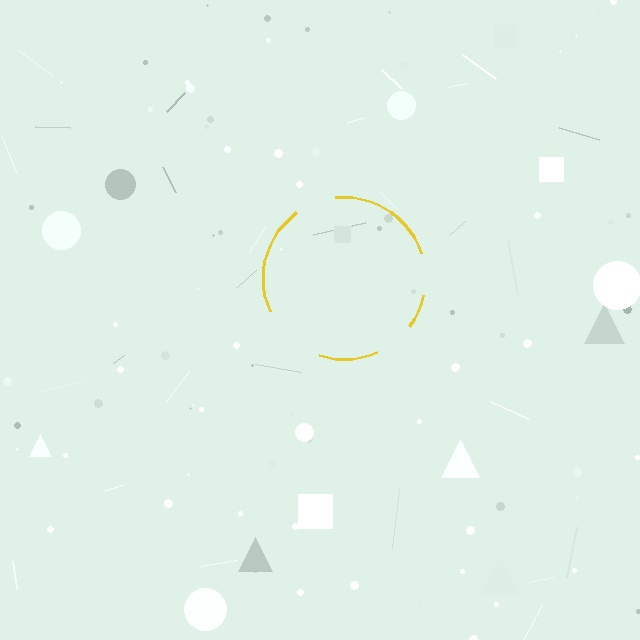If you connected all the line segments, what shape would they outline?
They would outline a circle.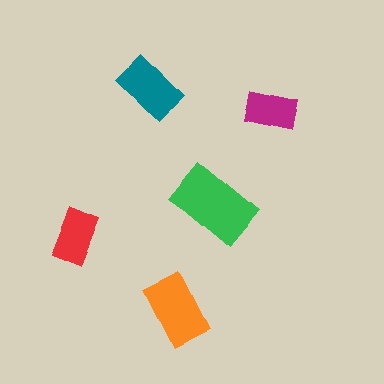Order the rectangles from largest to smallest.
the green one, the orange one, the teal one, the red one, the magenta one.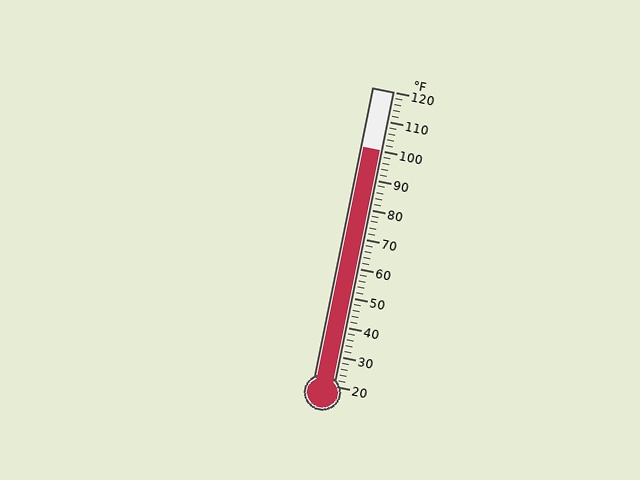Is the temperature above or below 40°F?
The temperature is above 40°F.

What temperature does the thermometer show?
The thermometer shows approximately 100°F.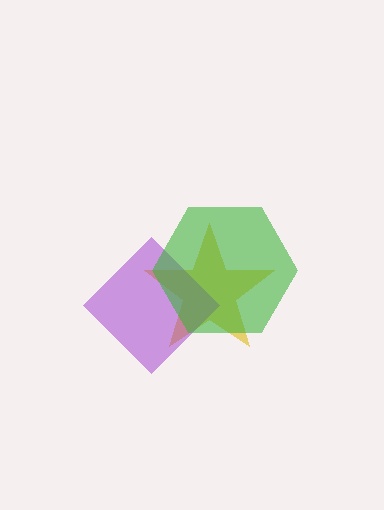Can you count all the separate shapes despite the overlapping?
Yes, there are 3 separate shapes.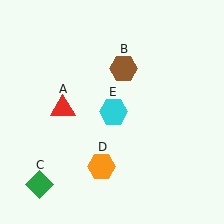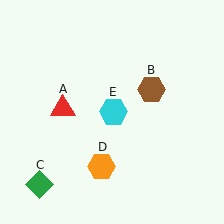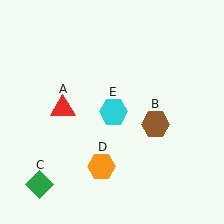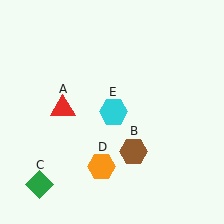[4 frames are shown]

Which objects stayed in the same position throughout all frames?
Red triangle (object A) and green diamond (object C) and orange hexagon (object D) and cyan hexagon (object E) remained stationary.